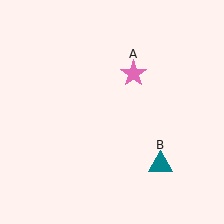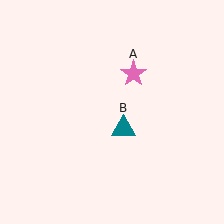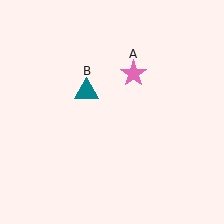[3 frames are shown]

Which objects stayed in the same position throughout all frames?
Pink star (object A) remained stationary.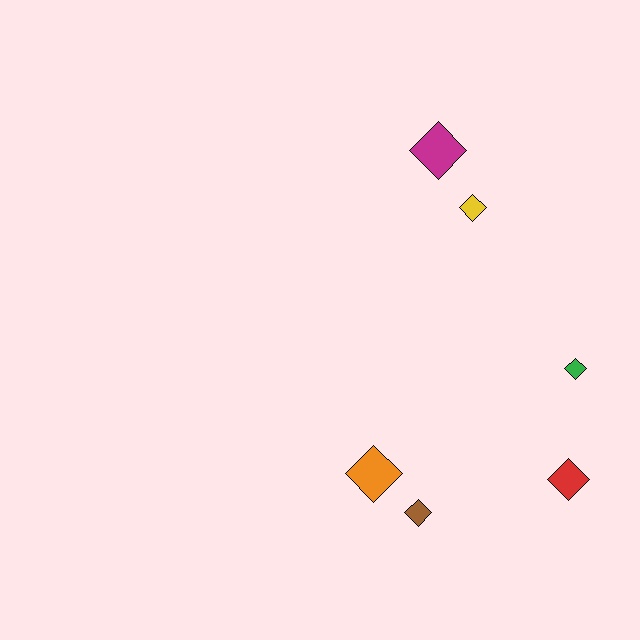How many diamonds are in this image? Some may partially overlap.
There are 6 diamonds.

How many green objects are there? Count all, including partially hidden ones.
There is 1 green object.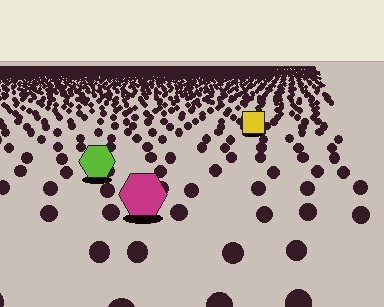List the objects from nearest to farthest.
From nearest to farthest: the magenta hexagon, the lime hexagon, the yellow square.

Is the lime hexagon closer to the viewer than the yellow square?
Yes. The lime hexagon is closer — you can tell from the texture gradient: the ground texture is coarser near it.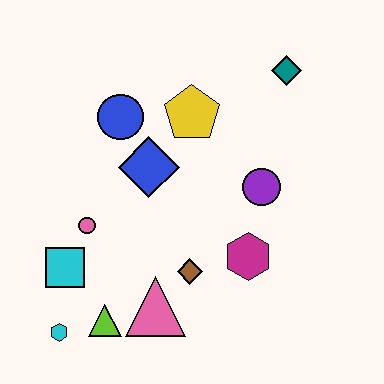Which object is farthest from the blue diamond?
The cyan hexagon is farthest from the blue diamond.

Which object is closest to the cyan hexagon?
The lime triangle is closest to the cyan hexagon.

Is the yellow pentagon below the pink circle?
No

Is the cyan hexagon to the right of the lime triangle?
No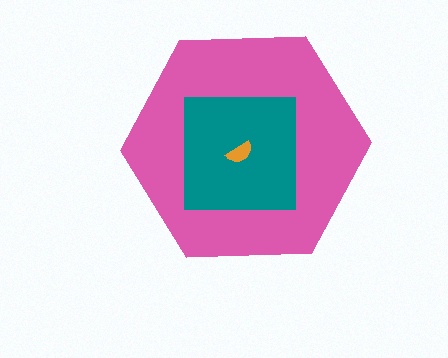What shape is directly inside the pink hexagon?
The teal square.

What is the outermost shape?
The pink hexagon.